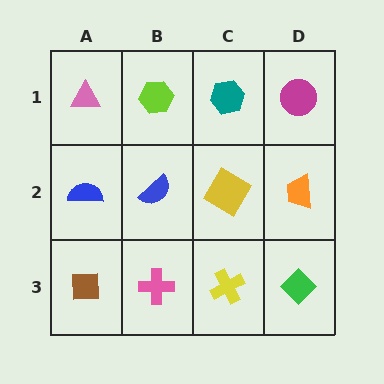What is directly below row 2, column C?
A yellow cross.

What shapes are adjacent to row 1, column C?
A yellow diamond (row 2, column C), a lime hexagon (row 1, column B), a magenta circle (row 1, column D).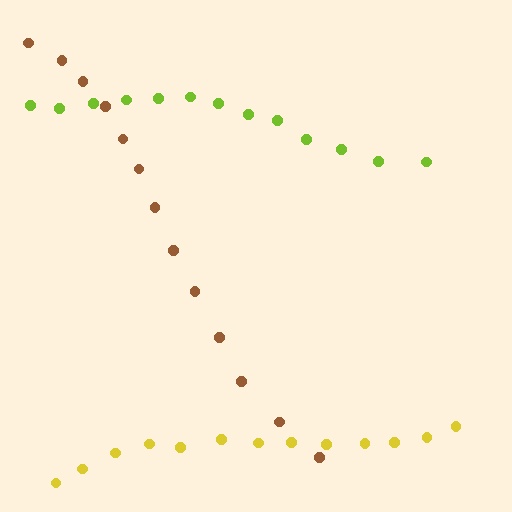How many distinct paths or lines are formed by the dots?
There are 3 distinct paths.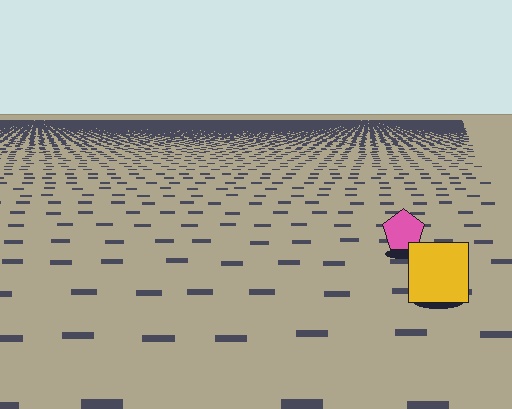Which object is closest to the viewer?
The yellow square is closest. The texture marks near it are larger and more spread out.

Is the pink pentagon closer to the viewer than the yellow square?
No. The yellow square is closer — you can tell from the texture gradient: the ground texture is coarser near it.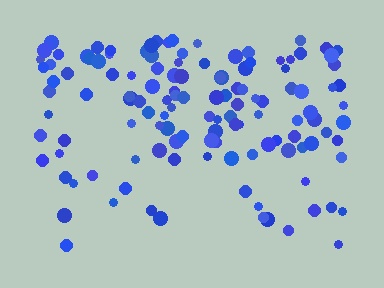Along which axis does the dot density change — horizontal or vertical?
Vertical.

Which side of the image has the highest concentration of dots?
The top.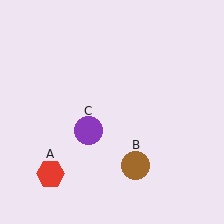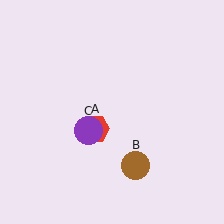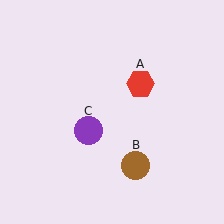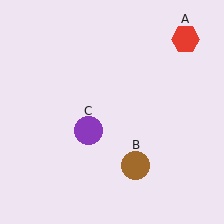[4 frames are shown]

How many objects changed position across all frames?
1 object changed position: red hexagon (object A).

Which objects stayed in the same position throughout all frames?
Brown circle (object B) and purple circle (object C) remained stationary.